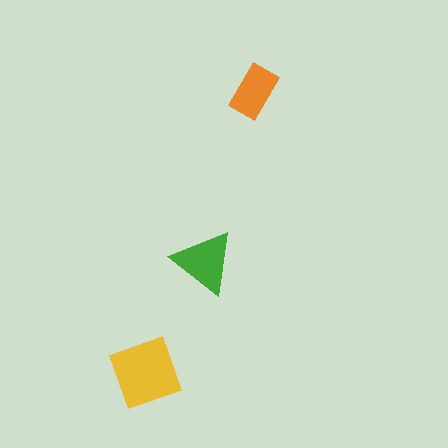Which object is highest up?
The orange rectangle is topmost.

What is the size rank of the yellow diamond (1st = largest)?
1st.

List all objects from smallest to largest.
The orange rectangle, the green triangle, the yellow diamond.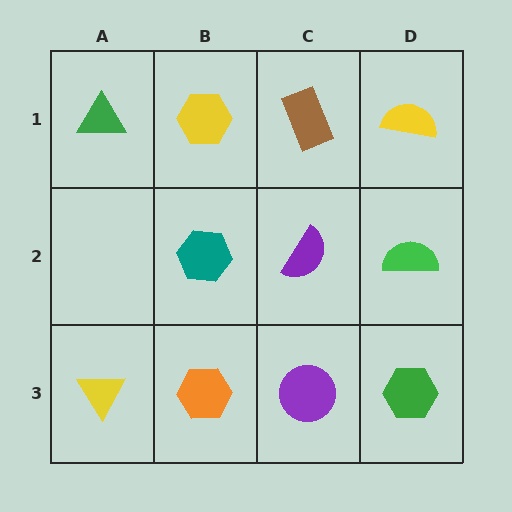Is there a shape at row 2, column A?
No, that cell is empty.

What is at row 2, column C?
A purple semicircle.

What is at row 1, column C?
A brown rectangle.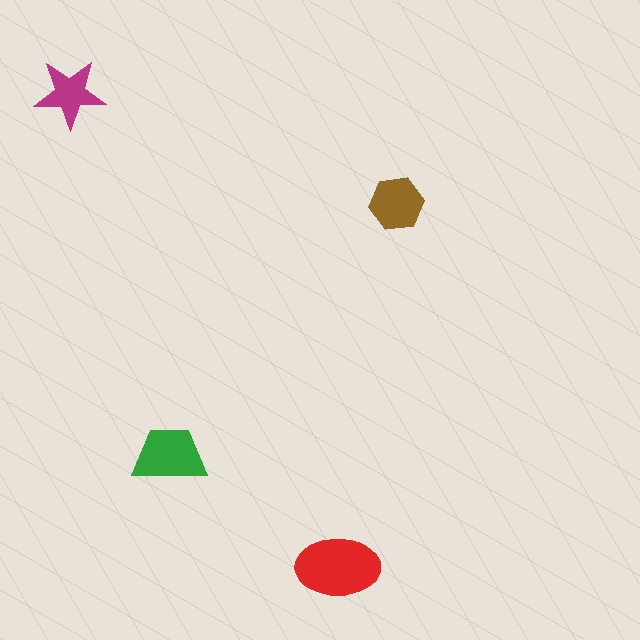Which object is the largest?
The red ellipse.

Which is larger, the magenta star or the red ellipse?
The red ellipse.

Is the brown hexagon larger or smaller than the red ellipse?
Smaller.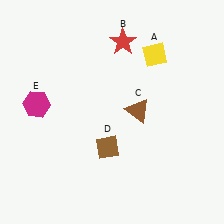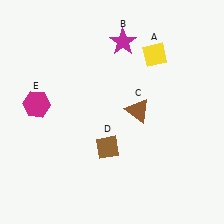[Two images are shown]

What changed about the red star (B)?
In Image 1, B is red. In Image 2, it changed to magenta.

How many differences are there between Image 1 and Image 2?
There is 1 difference between the two images.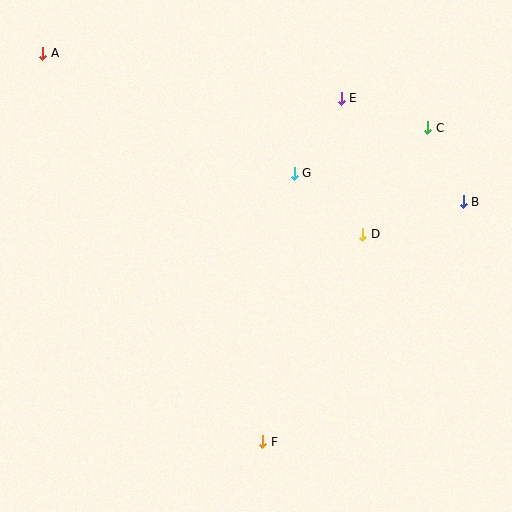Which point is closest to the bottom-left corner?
Point F is closest to the bottom-left corner.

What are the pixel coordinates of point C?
Point C is at (428, 128).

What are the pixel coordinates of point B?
Point B is at (463, 202).